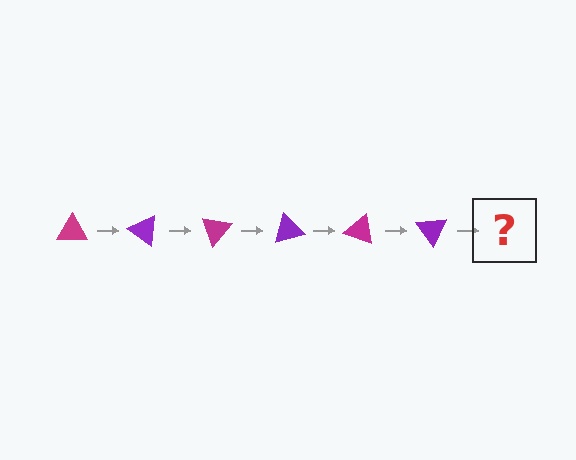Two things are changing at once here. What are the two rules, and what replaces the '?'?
The two rules are that it rotates 35 degrees each step and the color cycles through magenta and purple. The '?' should be a magenta triangle, rotated 210 degrees from the start.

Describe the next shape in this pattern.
It should be a magenta triangle, rotated 210 degrees from the start.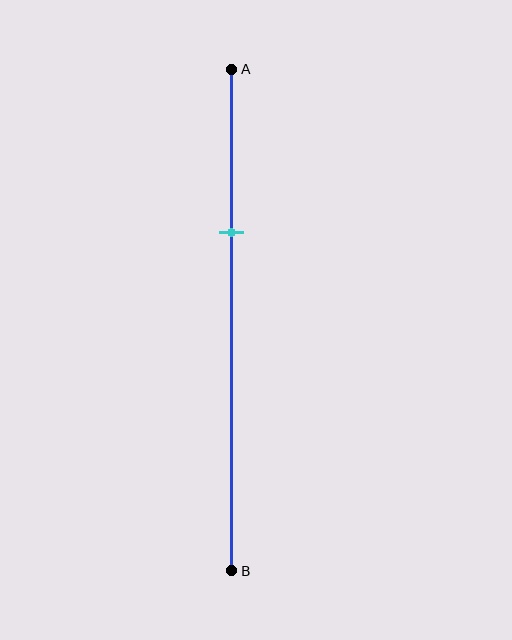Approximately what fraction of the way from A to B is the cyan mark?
The cyan mark is approximately 35% of the way from A to B.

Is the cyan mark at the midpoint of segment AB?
No, the mark is at about 35% from A, not at the 50% midpoint.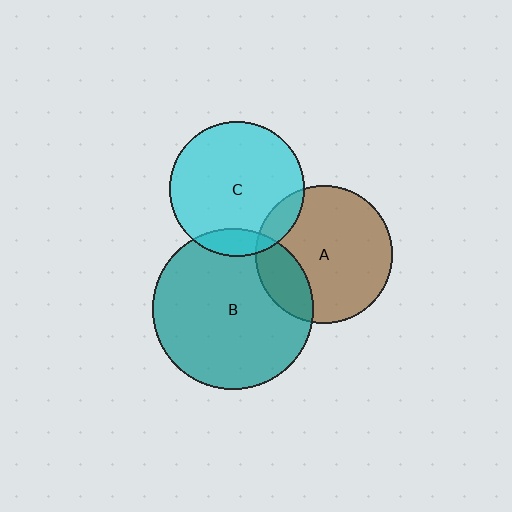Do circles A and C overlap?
Yes.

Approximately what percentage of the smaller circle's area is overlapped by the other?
Approximately 10%.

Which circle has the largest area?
Circle B (teal).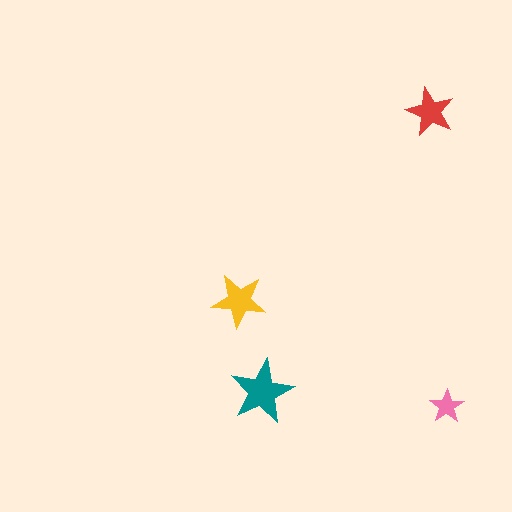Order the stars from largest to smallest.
the teal one, the yellow one, the red one, the pink one.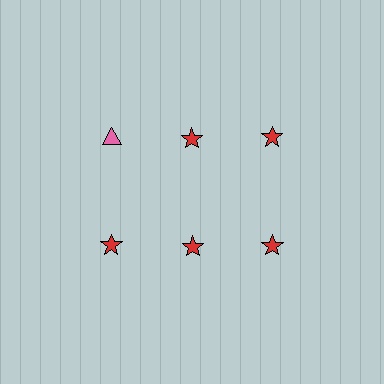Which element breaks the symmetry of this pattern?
The pink triangle in the top row, leftmost column breaks the symmetry. All other shapes are red stars.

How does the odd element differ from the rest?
It differs in both color (pink instead of red) and shape (triangle instead of star).